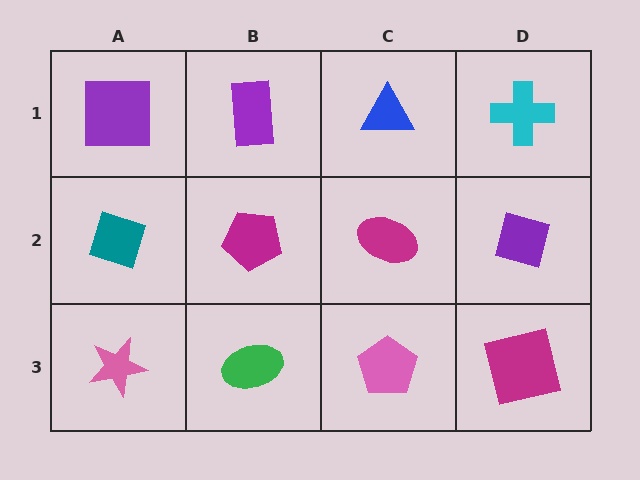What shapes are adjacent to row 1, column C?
A magenta ellipse (row 2, column C), a purple rectangle (row 1, column B), a cyan cross (row 1, column D).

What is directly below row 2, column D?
A magenta square.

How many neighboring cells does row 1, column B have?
3.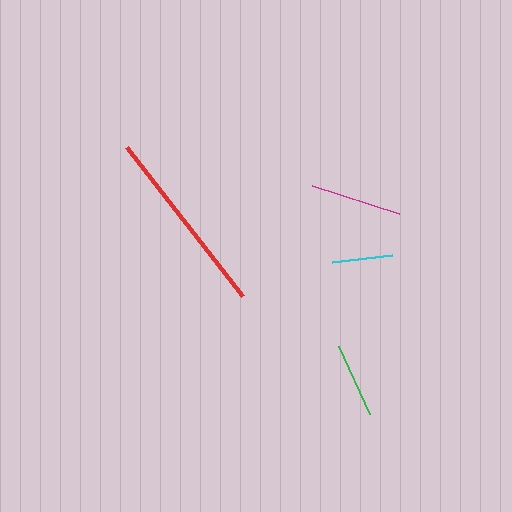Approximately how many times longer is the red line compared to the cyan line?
The red line is approximately 3.1 times the length of the cyan line.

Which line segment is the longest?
The red line is the longest at approximately 189 pixels.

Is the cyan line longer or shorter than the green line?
The green line is longer than the cyan line.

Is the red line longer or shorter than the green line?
The red line is longer than the green line.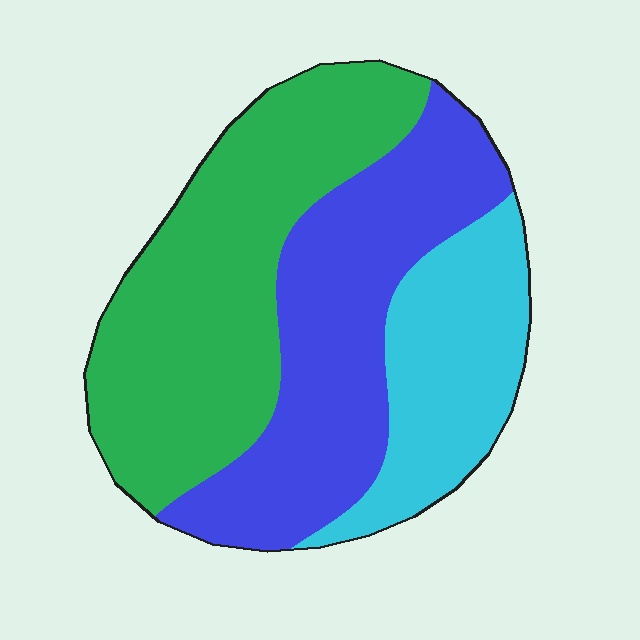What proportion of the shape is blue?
Blue covers roughly 35% of the shape.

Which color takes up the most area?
Green, at roughly 40%.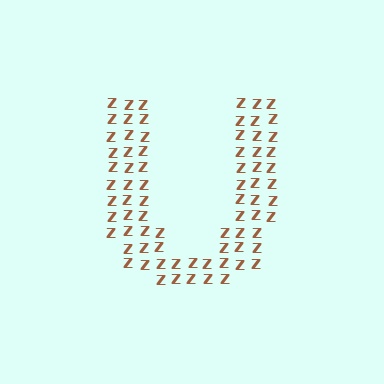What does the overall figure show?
The overall figure shows the letter U.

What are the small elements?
The small elements are letter Z's.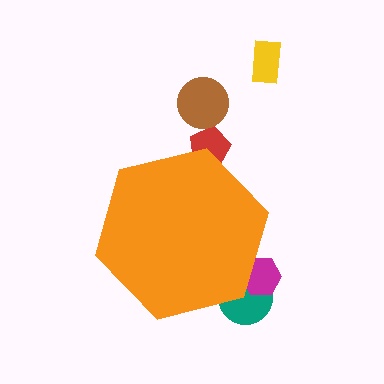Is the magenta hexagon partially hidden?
Yes, the magenta hexagon is partially hidden behind the orange hexagon.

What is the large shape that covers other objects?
An orange hexagon.